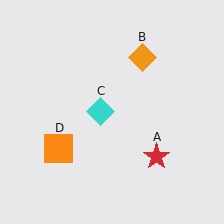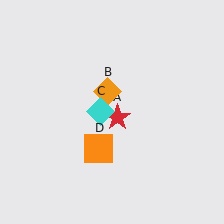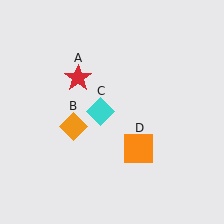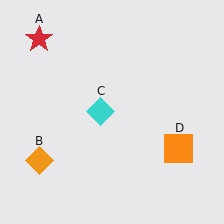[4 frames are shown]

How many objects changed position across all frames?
3 objects changed position: red star (object A), orange diamond (object B), orange square (object D).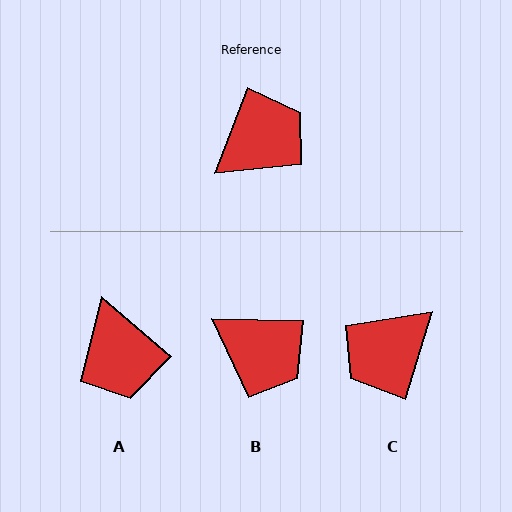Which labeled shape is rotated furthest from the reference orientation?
C, about 176 degrees away.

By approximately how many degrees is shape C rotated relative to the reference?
Approximately 176 degrees clockwise.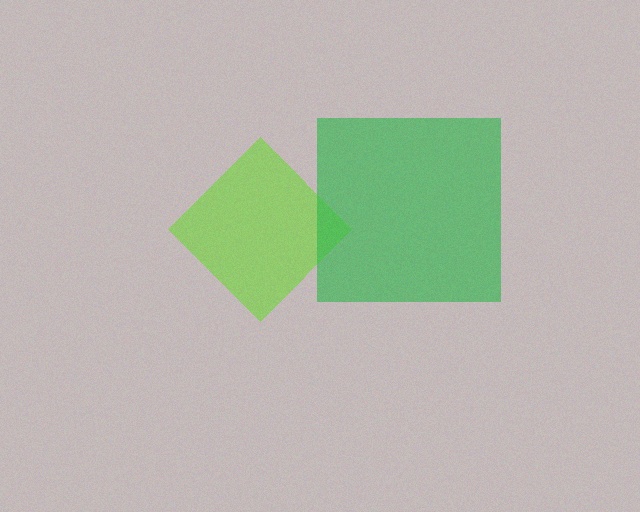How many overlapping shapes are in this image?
There are 2 overlapping shapes in the image.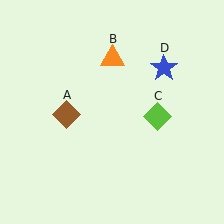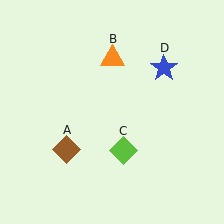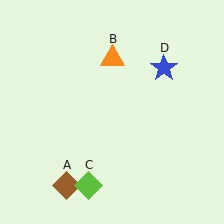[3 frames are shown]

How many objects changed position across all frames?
2 objects changed position: brown diamond (object A), lime diamond (object C).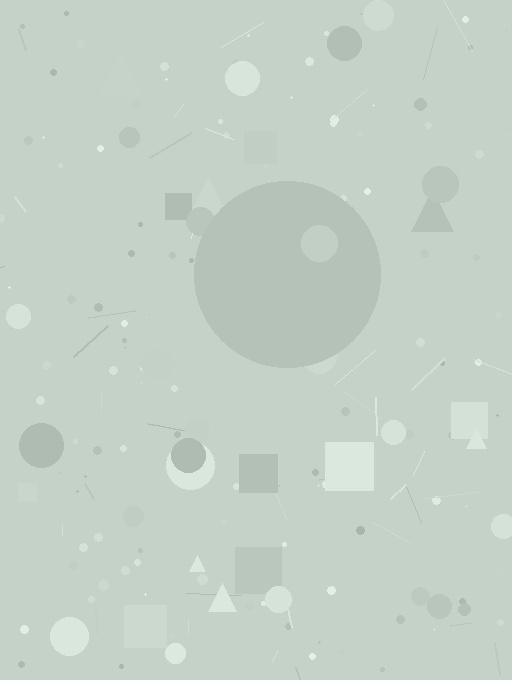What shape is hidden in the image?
A circle is hidden in the image.